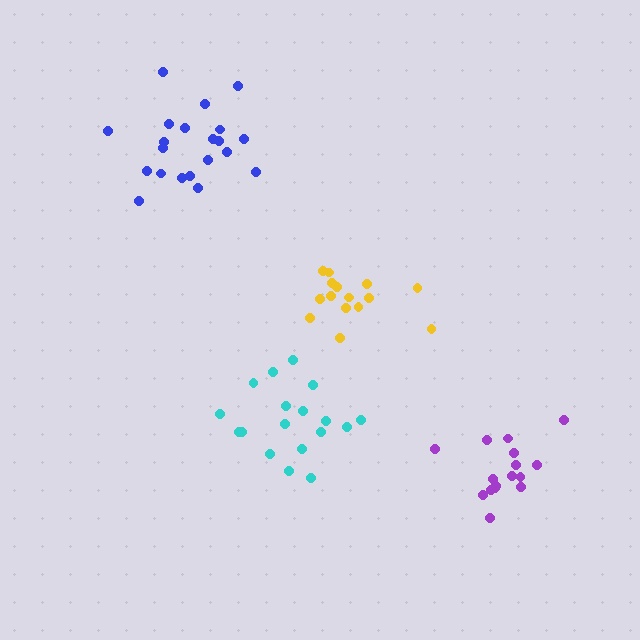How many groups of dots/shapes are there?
There are 4 groups.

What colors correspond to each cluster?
The clusters are colored: yellow, cyan, purple, blue.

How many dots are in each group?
Group 1: 15 dots, Group 2: 18 dots, Group 3: 16 dots, Group 4: 21 dots (70 total).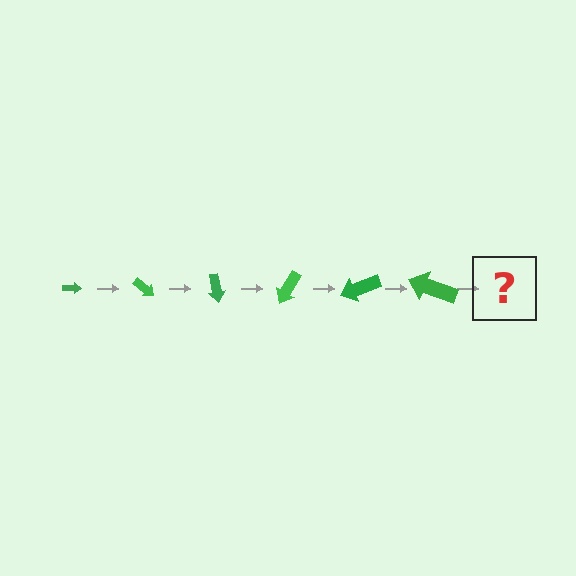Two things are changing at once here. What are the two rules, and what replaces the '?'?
The two rules are that the arrow grows larger each step and it rotates 40 degrees each step. The '?' should be an arrow, larger than the previous one and rotated 240 degrees from the start.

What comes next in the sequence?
The next element should be an arrow, larger than the previous one and rotated 240 degrees from the start.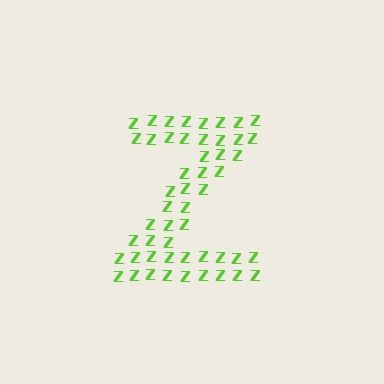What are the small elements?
The small elements are letter Z's.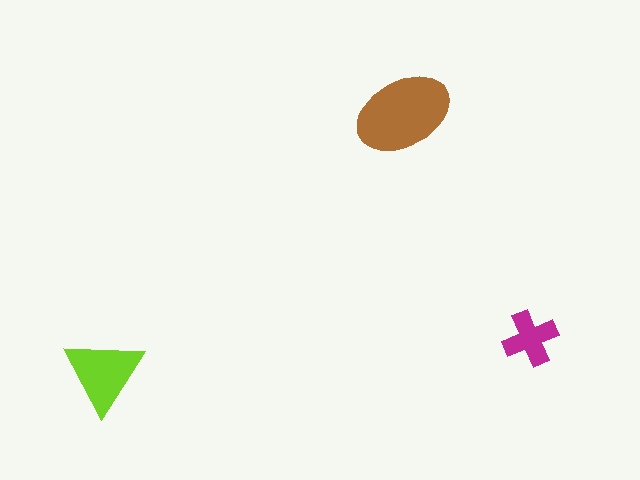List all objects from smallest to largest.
The magenta cross, the lime triangle, the brown ellipse.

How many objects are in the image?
There are 3 objects in the image.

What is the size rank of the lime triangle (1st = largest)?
2nd.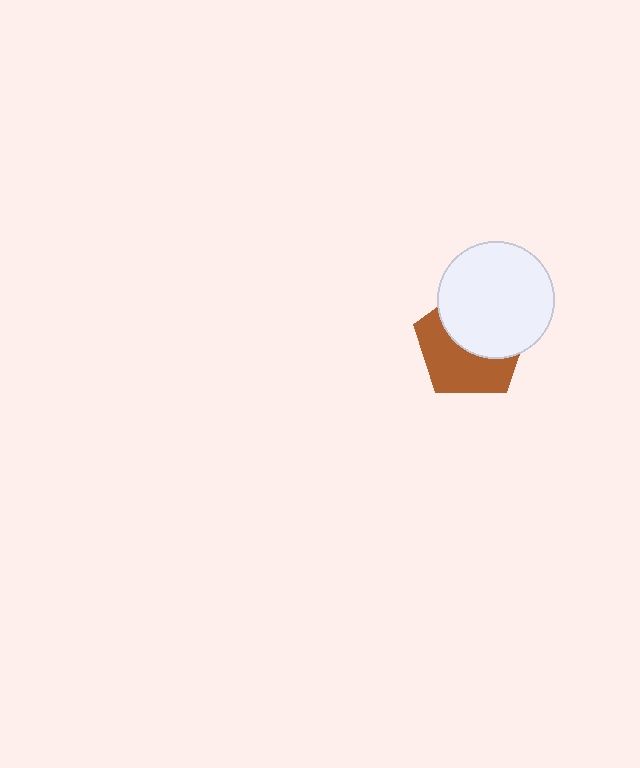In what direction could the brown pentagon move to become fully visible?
The brown pentagon could move down. That would shift it out from behind the white circle entirely.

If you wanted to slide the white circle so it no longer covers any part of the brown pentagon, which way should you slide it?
Slide it up — that is the most direct way to separate the two shapes.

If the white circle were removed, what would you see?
You would see the complete brown pentagon.